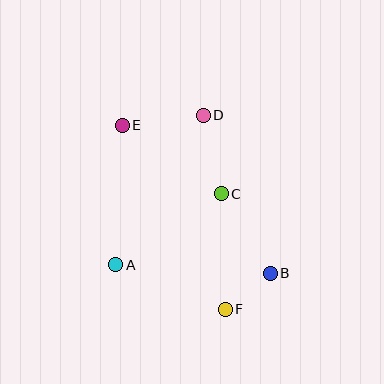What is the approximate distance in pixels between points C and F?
The distance between C and F is approximately 115 pixels.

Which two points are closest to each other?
Points B and F are closest to each other.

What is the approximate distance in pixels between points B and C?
The distance between B and C is approximately 93 pixels.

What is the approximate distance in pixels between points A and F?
The distance between A and F is approximately 118 pixels.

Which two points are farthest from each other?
Points E and F are farthest from each other.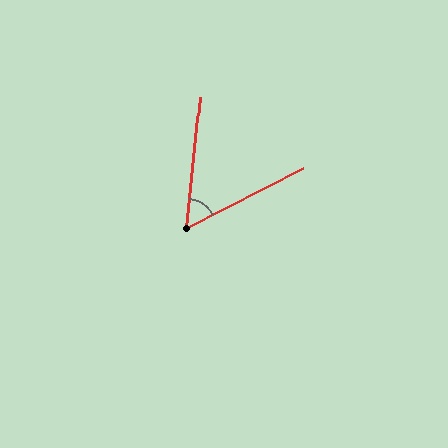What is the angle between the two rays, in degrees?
Approximately 57 degrees.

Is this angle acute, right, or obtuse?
It is acute.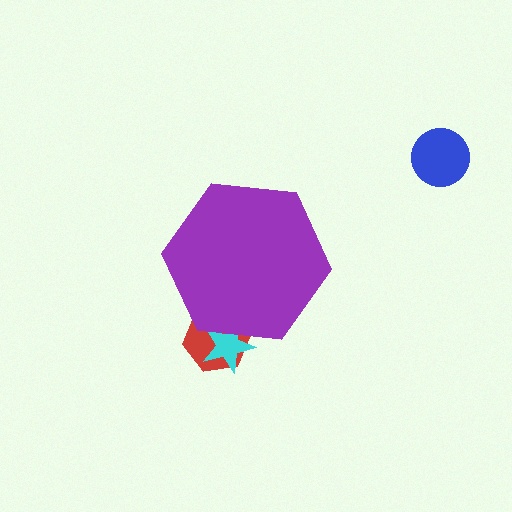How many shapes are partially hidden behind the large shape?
2 shapes are partially hidden.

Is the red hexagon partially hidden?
Yes, the red hexagon is partially hidden behind the purple hexagon.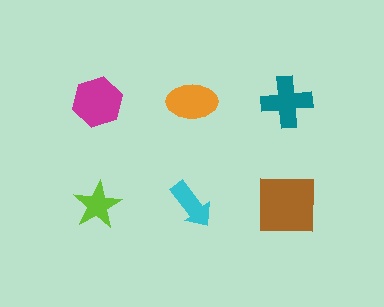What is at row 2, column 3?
A brown square.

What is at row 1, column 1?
A magenta hexagon.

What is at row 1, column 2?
An orange ellipse.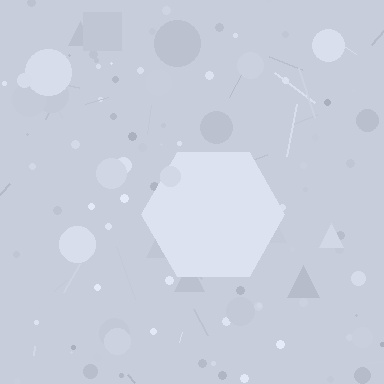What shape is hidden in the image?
A hexagon is hidden in the image.